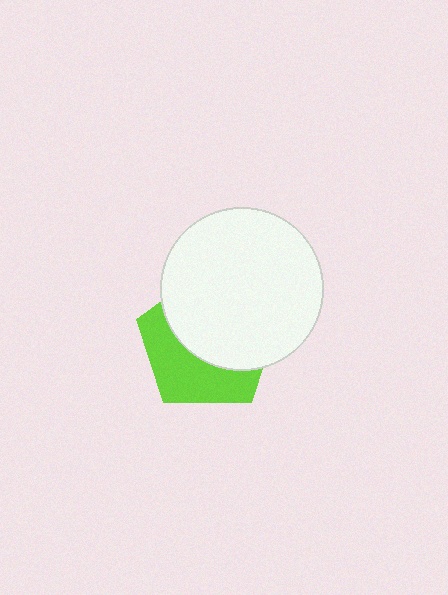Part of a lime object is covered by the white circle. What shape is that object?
It is a pentagon.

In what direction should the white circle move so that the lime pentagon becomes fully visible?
The white circle should move toward the upper-right. That is the shortest direction to clear the overlap and leave the lime pentagon fully visible.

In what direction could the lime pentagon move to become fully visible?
The lime pentagon could move toward the lower-left. That would shift it out from behind the white circle entirely.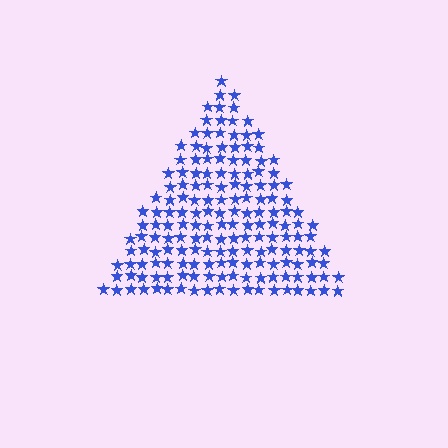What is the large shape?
The large shape is a triangle.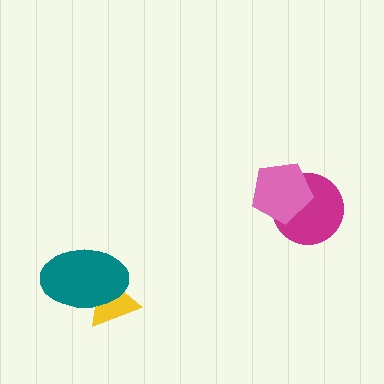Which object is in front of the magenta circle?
The pink pentagon is in front of the magenta circle.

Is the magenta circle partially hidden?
Yes, it is partially covered by another shape.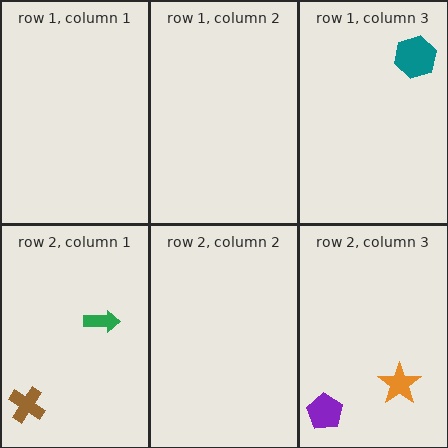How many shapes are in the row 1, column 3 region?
1.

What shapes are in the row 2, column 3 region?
The purple pentagon, the orange star.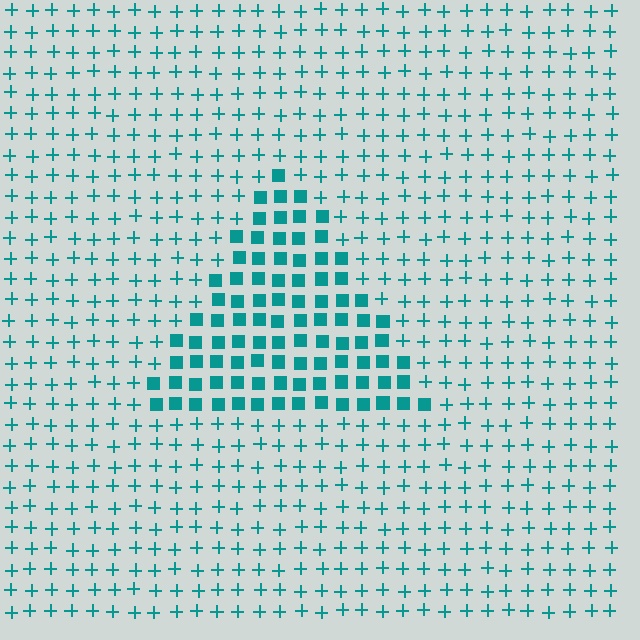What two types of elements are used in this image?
The image uses squares inside the triangle region and plus signs outside it.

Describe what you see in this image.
The image is filled with small teal elements arranged in a uniform grid. A triangle-shaped region contains squares, while the surrounding area contains plus signs. The boundary is defined purely by the change in element shape.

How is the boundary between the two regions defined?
The boundary is defined by a change in element shape: squares inside vs. plus signs outside. All elements share the same color and spacing.